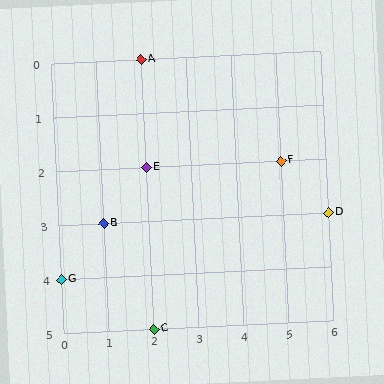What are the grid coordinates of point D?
Point D is at grid coordinates (6, 3).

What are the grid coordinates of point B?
Point B is at grid coordinates (1, 3).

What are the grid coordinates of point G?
Point G is at grid coordinates (0, 4).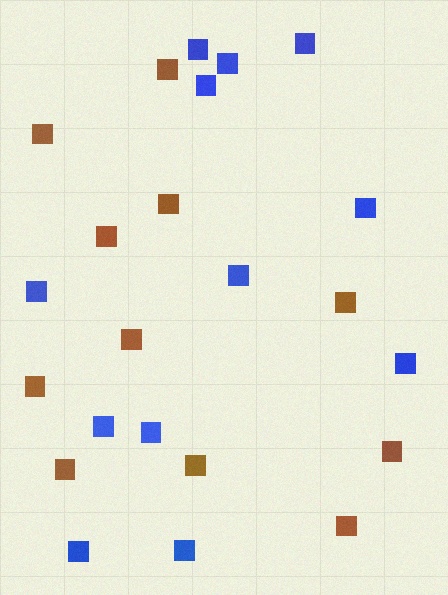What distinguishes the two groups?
There are 2 groups: one group of brown squares (11) and one group of blue squares (12).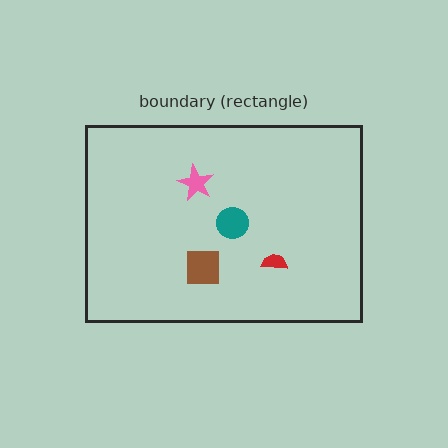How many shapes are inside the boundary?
4 inside, 0 outside.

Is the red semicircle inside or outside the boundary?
Inside.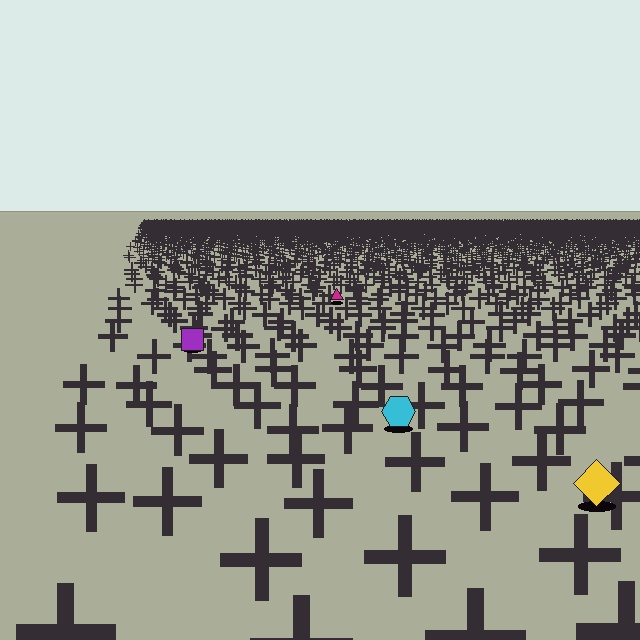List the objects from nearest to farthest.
From nearest to farthest: the yellow diamond, the cyan hexagon, the purple square, the magenta triangle.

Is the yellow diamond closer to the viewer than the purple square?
Yes. The yellow diamond is closer — you can tell from the texture gradient: the ground texture is coarser near it.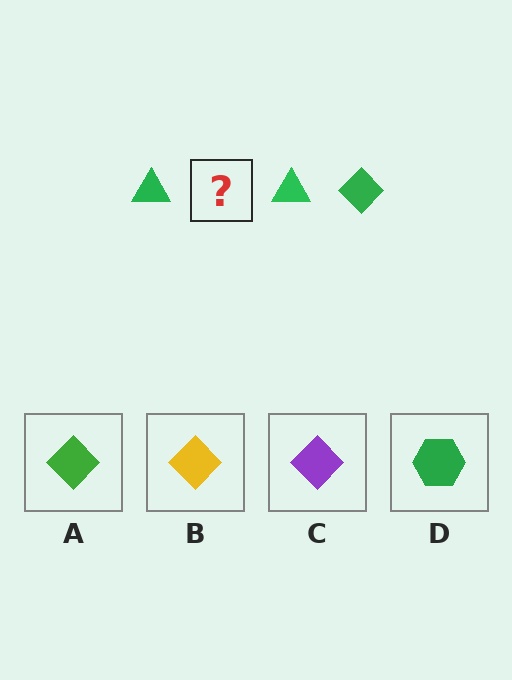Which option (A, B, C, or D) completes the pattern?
A.